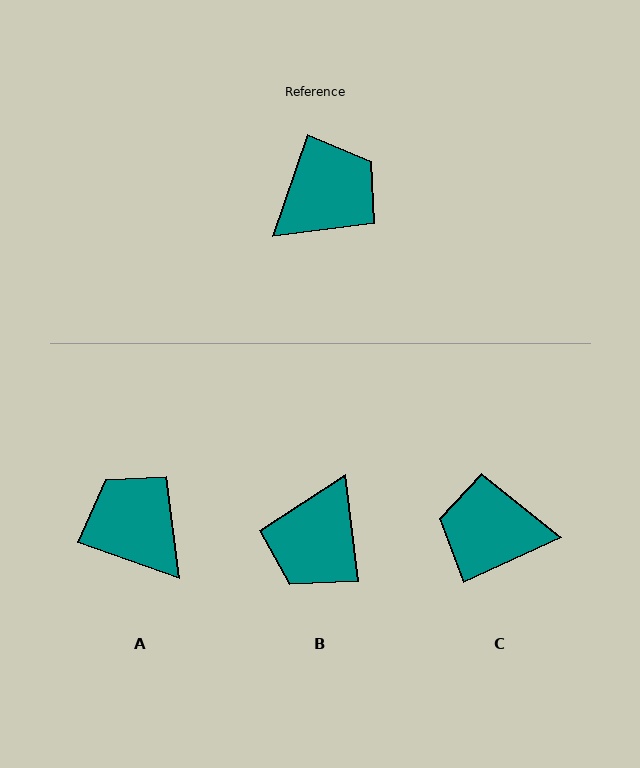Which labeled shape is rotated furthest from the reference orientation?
B, about 154 degrees away.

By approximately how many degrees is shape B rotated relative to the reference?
Approximately 154 degrees clockwise.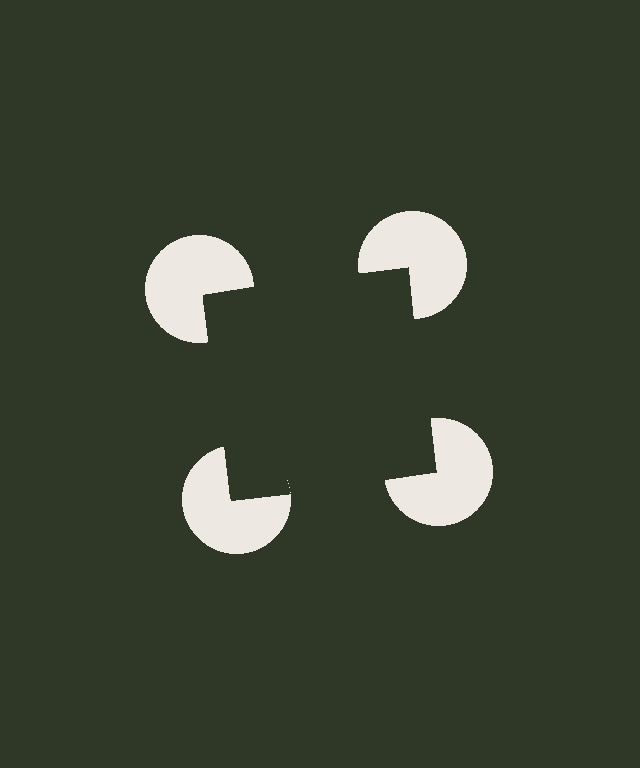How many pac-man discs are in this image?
There are 4 — one at each vertex of the illusory square.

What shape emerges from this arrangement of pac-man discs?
An illusory square — its edges are inferred from the aligned wedge cuts in the pac-man discs, not physically drawn.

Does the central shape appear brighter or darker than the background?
It typically appears slightly darker than the background, even though no actual brightness change is drawn.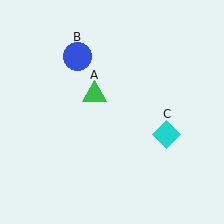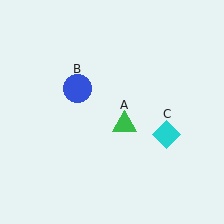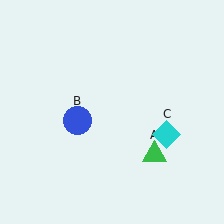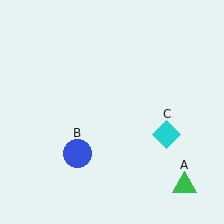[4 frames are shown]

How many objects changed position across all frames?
2 objects changed position: green triangle (object A), blue circle (object B).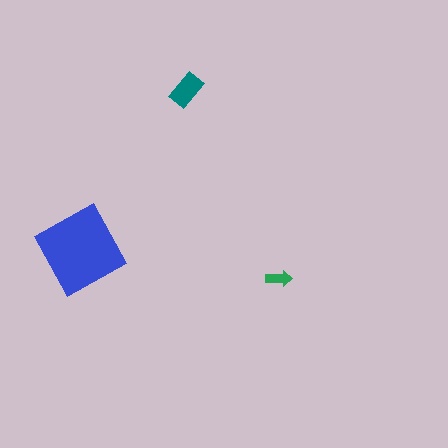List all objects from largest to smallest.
The blue square, the teal rectangle, the green arrow.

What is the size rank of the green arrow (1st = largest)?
3rd.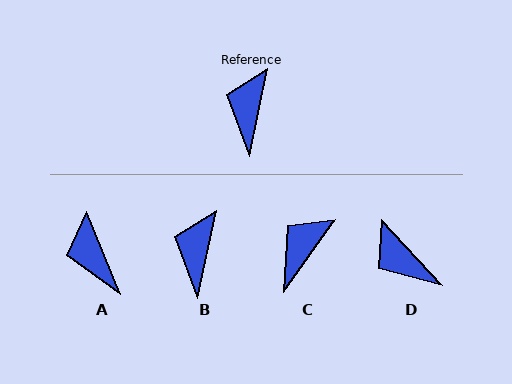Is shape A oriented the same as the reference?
No, it is off by about 34 degrees.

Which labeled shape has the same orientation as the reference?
B.